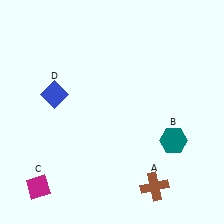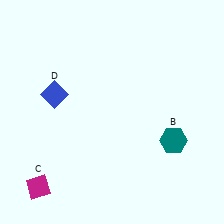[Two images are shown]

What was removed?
The brown cross (A) was removed in Image 2.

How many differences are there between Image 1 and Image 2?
There is 1 difference between the two images.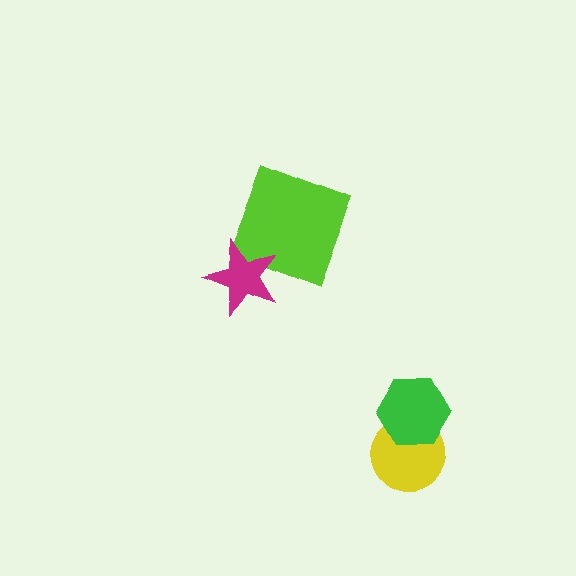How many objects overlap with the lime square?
1 object overlaps with the lime square.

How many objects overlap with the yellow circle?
1 object overlaps with the yellow circle.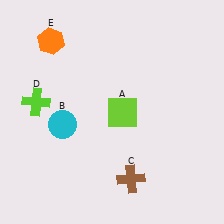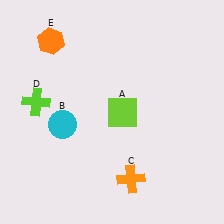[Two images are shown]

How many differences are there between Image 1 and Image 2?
There is 1 difference between the two images.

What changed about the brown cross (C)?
In Image 1, C is brown. In Image 2, it changed to orange.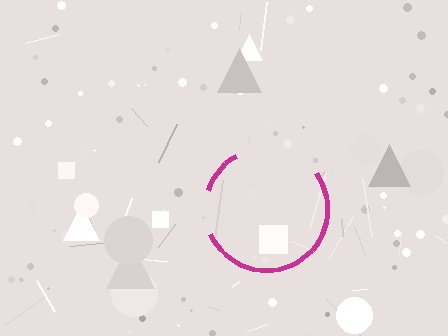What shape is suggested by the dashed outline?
The dashed outline suggests a circle.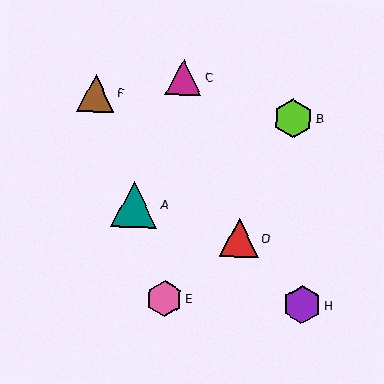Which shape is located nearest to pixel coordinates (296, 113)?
The lime hexagon (labeled B) at (293, 118) is nearest to that location.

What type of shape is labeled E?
Shape E is a pink hexagon.